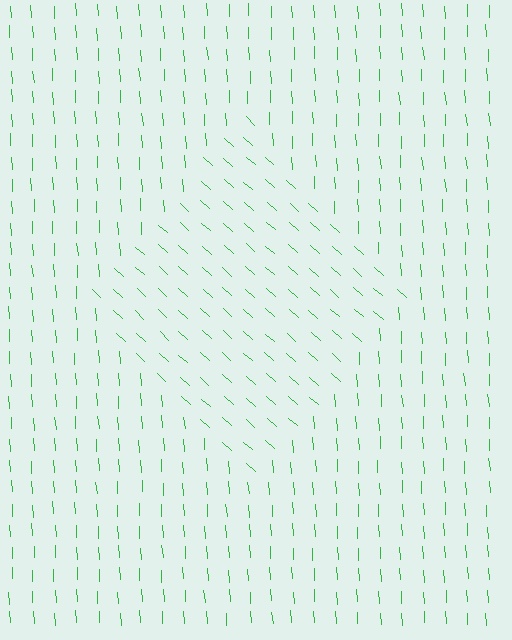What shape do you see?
I see a diamond.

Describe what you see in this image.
The image is filled with small green line segments. A diamond region in the image has lines oriented differently from the surrounding lines, creating a visible texture boundary.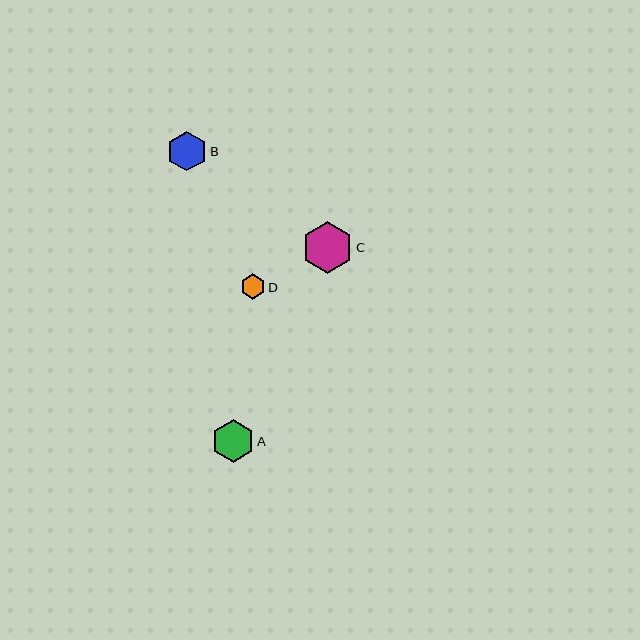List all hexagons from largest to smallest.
From largest to smallest: C, A, B, D.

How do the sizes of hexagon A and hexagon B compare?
Hexagon A and hexagon B are approximately the same size.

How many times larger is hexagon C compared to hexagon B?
Hexagon C is approximately 1.3 times the size of hexagon B.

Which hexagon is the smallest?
Hexagon D is the smallest with a size of approximately 25 pixels.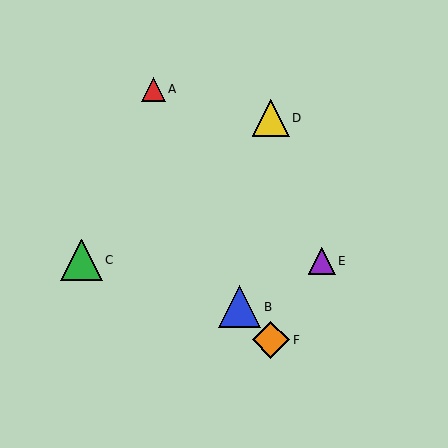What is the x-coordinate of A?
Object A is at x≈153.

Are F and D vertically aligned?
Yes, both are at x≈271.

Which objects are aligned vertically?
Objects D, F are aligned vertically.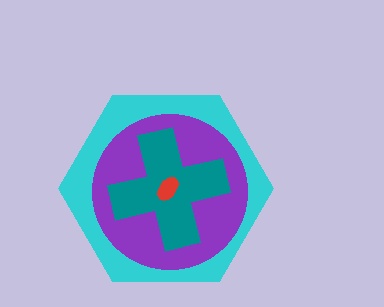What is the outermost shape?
The cyan hexagon.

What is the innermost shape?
The red ellipse.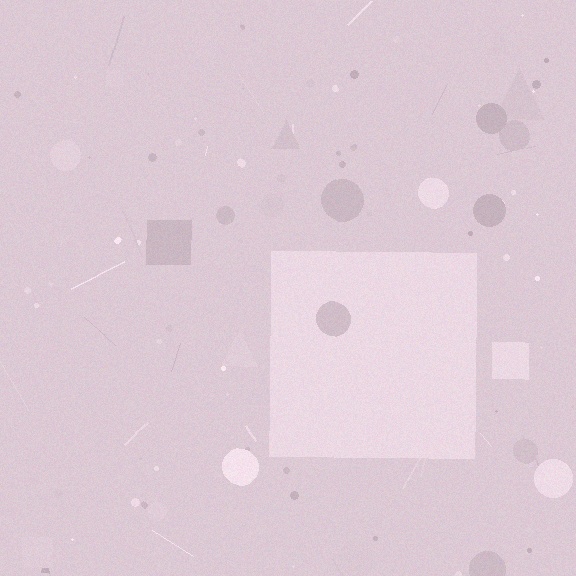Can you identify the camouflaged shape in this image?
The camouflaged shape is a square.